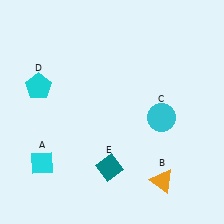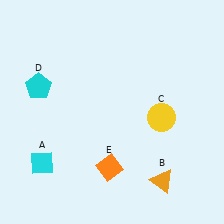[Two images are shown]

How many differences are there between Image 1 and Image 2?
There are 2 differences between the two images.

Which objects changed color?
C changed from cyan to yellow. E changed from teal to orange.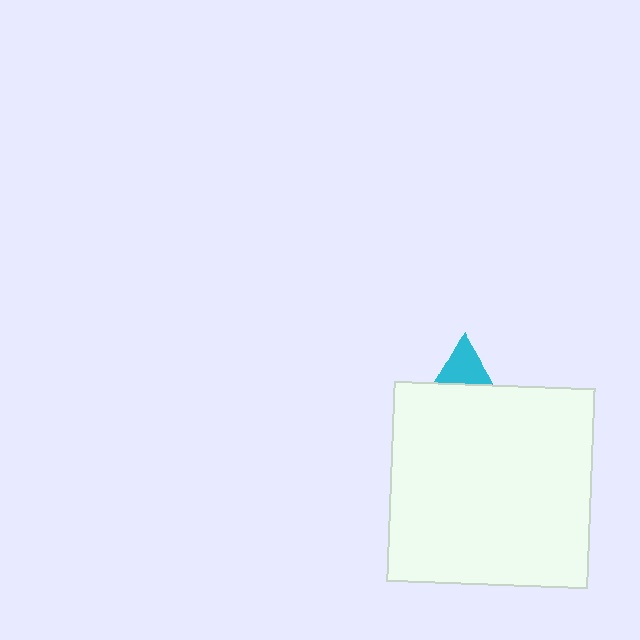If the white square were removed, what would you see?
You would see the complete cyan triangle.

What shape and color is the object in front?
The object in front is a white square.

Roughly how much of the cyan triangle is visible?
A small part of it is visible (roughly 31%).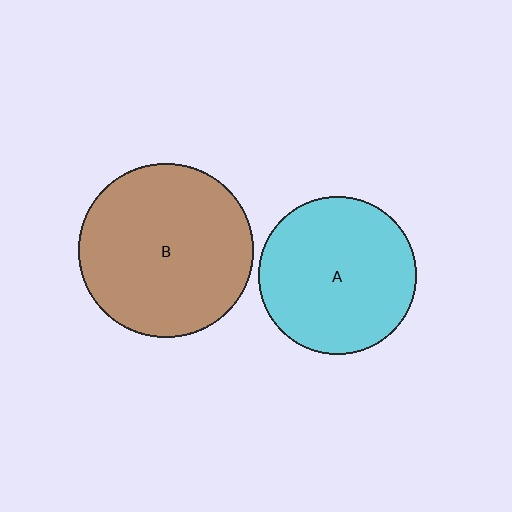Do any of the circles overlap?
No, none of the circles overlap.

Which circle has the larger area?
Circle B (brown).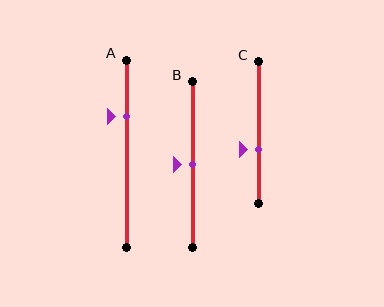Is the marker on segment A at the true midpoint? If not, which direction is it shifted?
No, the marker on segment A is shifted upward by about 20% of the segment length.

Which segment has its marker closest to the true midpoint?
Segment B has its marker closest to the true midpoint.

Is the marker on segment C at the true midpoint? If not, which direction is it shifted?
No, the marker on segment C is shifted downward by about 12% of the segment length.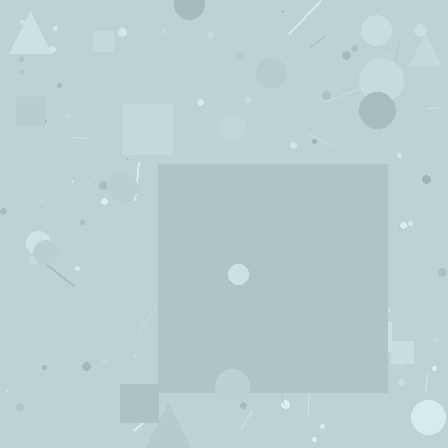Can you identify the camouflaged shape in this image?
The camouflaged shape is a square.